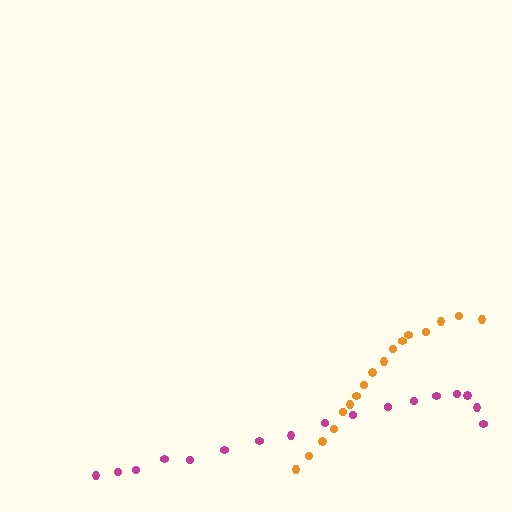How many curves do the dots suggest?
There are 2 distinct paths.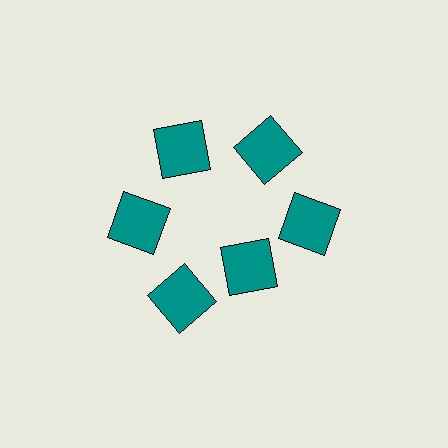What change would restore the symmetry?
The symmetry would be restored by moving it outward, back onto the ring so that all 6 squares sit at equal angles and equal distance from the center.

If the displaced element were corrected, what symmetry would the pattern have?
It would have 6-fold rotational symmetry — the pattern would map onto itself every 60 degrees.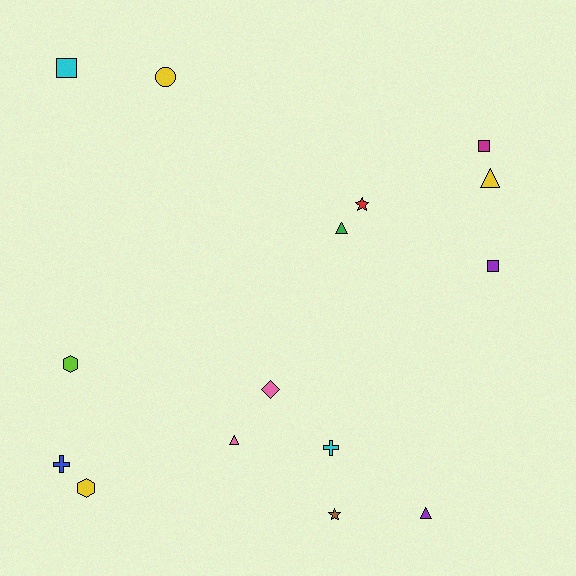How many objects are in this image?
There are 15 objects.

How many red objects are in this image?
There is 1 red object.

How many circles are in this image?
There is 1 circle.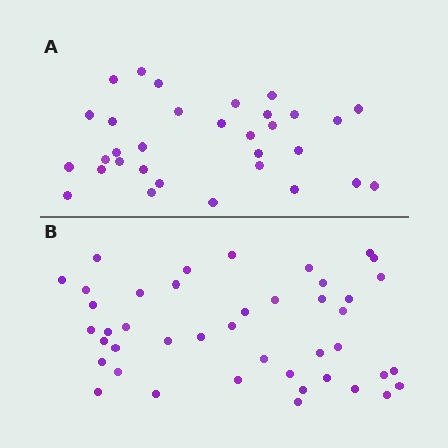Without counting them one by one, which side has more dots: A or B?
Region B (the bottom region) has more dots.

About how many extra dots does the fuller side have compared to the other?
Region B has roughly 12 or so more dots than region A.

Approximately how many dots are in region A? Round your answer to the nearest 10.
About 30 dots. (The exact count is 32, which rounds to 30.)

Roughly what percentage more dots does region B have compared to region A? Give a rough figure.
About 35% more.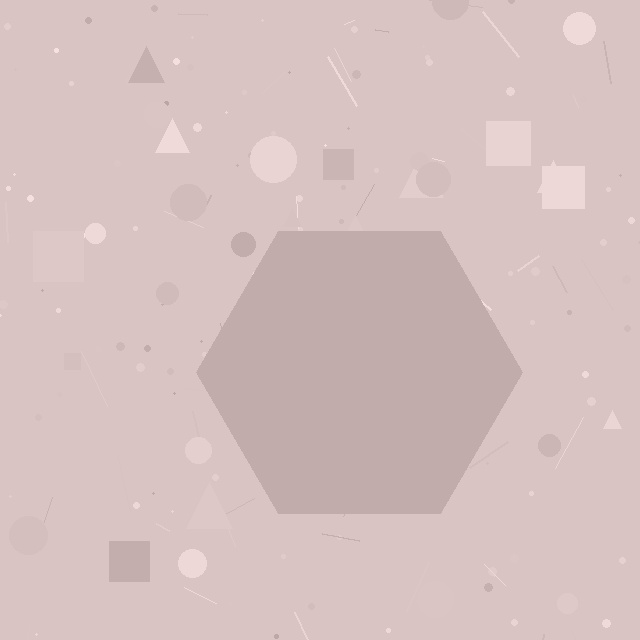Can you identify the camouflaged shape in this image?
The camouflaged shape is a hexagon.